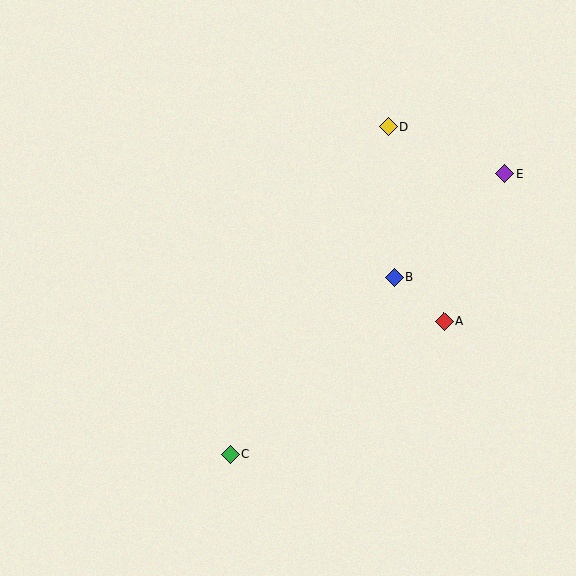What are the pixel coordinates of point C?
Point C is at (231, 454).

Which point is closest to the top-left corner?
Point D is closest to the top-left corner.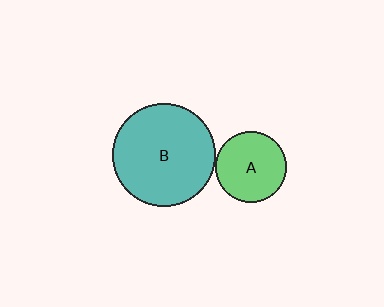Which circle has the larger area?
Circle B (teal).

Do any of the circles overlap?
No, none of the circles overlap.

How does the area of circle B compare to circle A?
Approximately 2.1 times.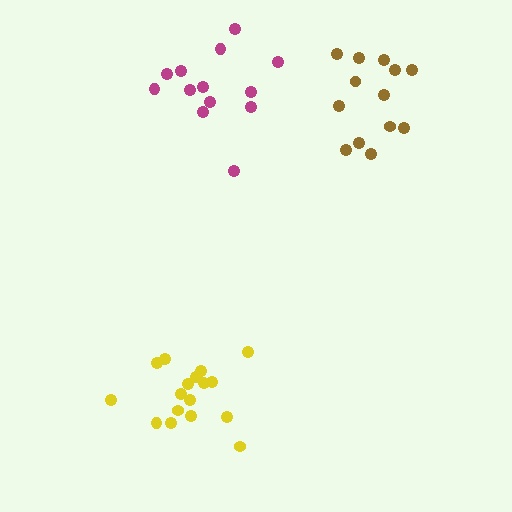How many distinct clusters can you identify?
There are 3 distinct clusters.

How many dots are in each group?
Group 1: 17 dots, Group 2: 13 dots, Group 3: 13 dots (43 total).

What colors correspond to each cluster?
The clusters are colored: yellow, brown, magenta.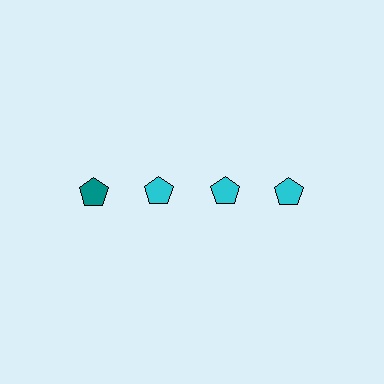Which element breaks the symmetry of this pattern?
The teal pentagon in the top row, leftmost column breaks the symmetry. All other shapes are cyan pentagons.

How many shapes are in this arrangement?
There are 4 shapes arranged in a grid pattern.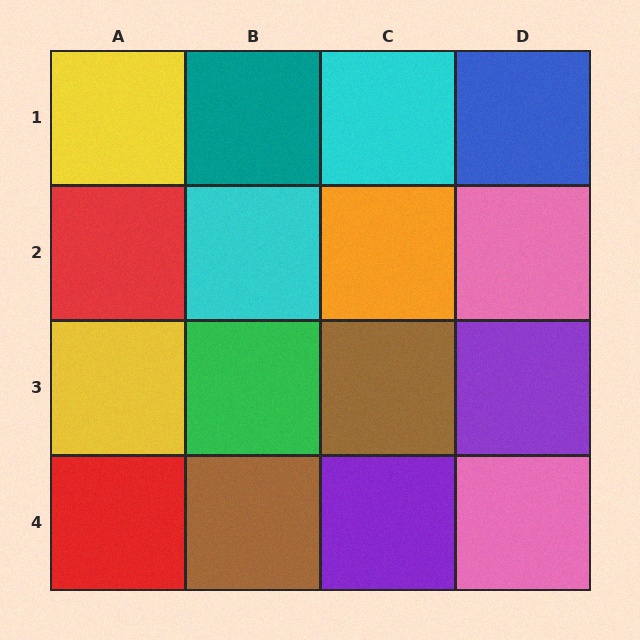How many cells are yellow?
2 cells are yellow.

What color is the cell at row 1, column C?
Cyan.